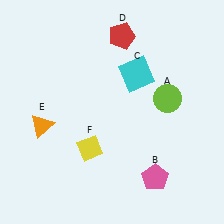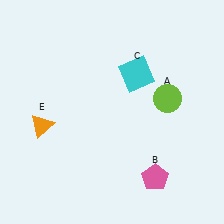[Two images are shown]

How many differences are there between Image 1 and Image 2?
There are 2 differences between the two images.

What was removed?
The yellow diamond (F), the red pentagon (D) were removed in Image 2.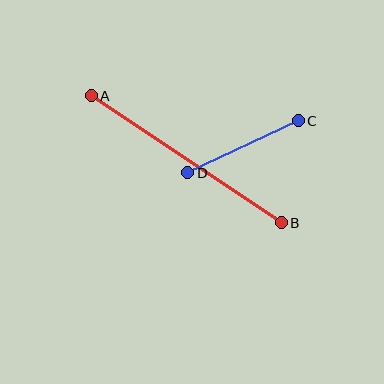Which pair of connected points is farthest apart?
Points A and B are farthest apart.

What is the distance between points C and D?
The distance is approximately 122 pixels.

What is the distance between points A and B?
The distance is approximately 229 pixels.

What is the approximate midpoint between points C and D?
The midpoint is at approximately (243, 147) pixels.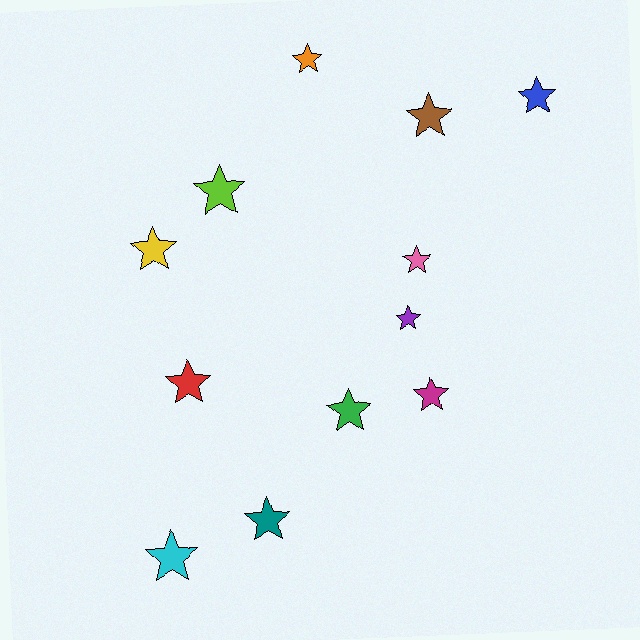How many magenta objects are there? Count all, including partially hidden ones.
There is 1 magenta object.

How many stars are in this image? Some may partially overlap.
There are 12 stars.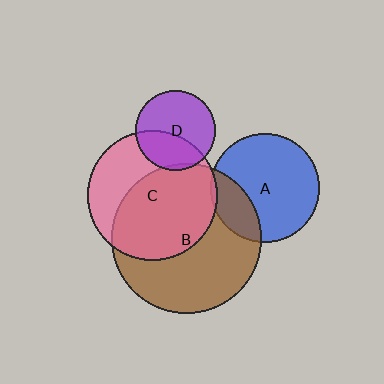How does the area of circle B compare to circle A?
Approximately 1.9 times.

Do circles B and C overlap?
Yes.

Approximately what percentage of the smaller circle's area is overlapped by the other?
Approximately 60%.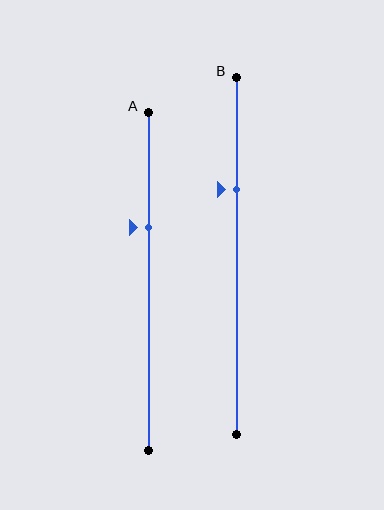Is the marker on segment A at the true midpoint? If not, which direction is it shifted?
No, the marker on segment A is shifted upward by about 16% of the segment length.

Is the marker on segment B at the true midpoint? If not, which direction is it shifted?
No, the marker on segment B is shifted upward by about 19% of the segment length.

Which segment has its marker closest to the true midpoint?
Segment A has its marker closest to the true midpoint.